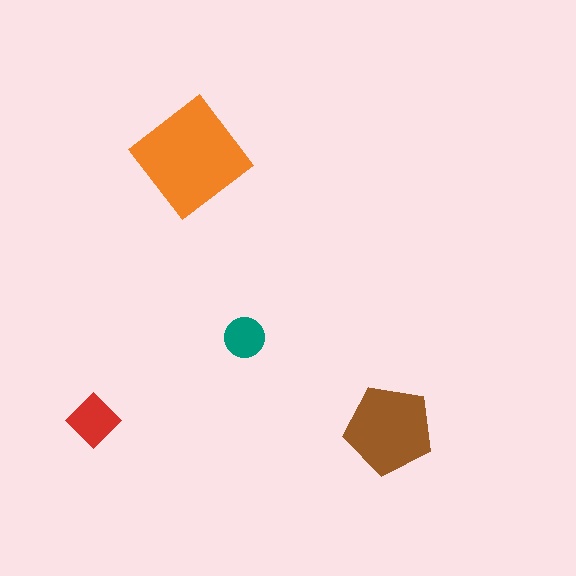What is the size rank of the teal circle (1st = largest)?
4th.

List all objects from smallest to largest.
The teal circle, the red diamond, the brown pentagon, the orange diamond.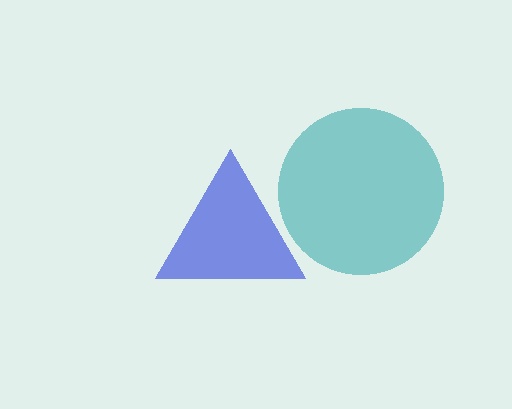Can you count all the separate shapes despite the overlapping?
Yes, there are 2 separate shapes.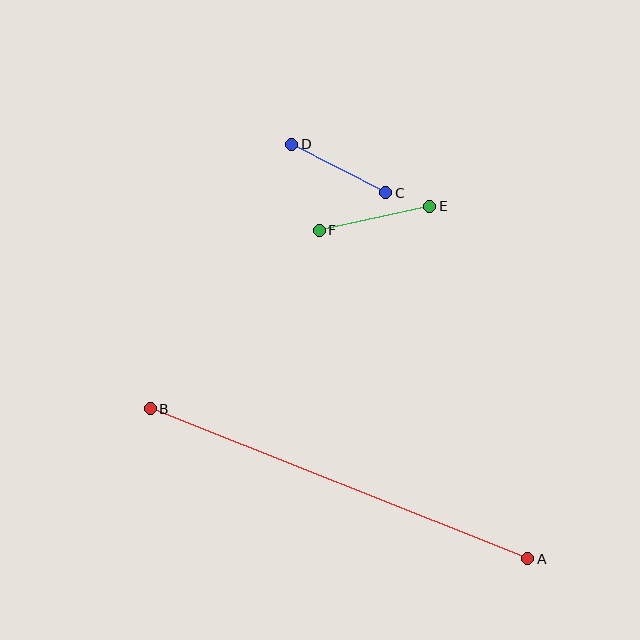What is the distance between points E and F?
The distance is approximately 113 pixels.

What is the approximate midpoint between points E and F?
The midpoint is at approximately (374, 218) pixels.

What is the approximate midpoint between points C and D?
The midpoint is at approximately (339, 168) pixels.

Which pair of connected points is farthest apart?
Points A and B are farthest apart.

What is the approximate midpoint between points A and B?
The midpoint is at approximately (339, 484) pixels.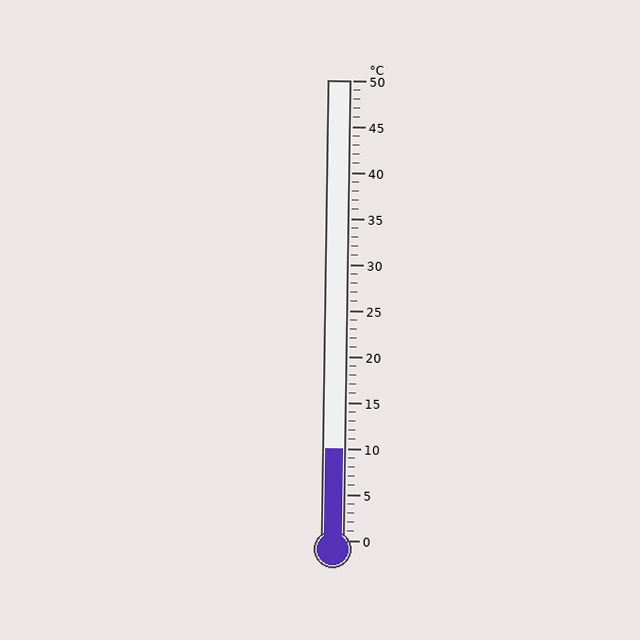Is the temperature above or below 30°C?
The temperature is below 30°C.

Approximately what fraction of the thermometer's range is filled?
The thermometer is filled to approximately 20% of its range.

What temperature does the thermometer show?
The thermometer shows approximately 10°C.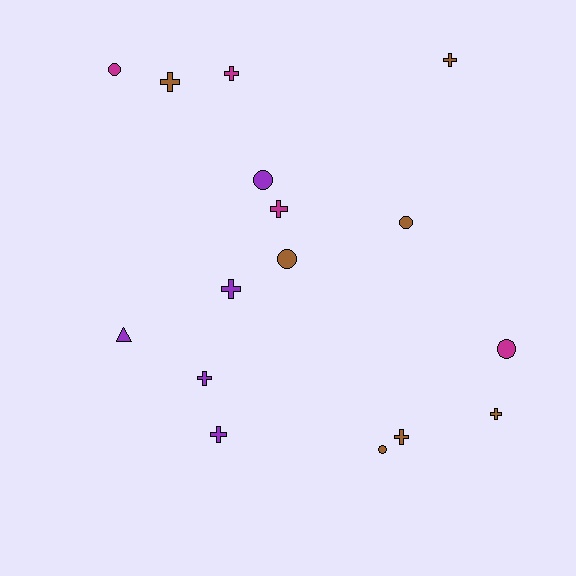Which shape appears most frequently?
Cross, with 9 objects.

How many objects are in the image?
There are 16 objects.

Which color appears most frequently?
Brown, with 7 objects.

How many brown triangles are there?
There are no brown triangles.